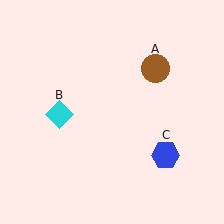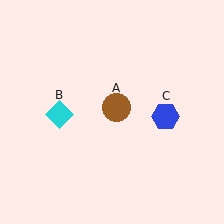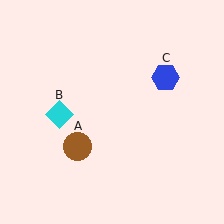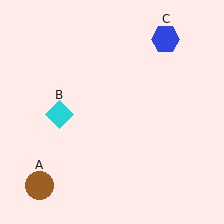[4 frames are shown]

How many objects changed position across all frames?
2 objects changed position: brown circle (object A), blue hexagon (object C).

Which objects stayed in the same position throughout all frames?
Cyan diamond (object B) remained stationary.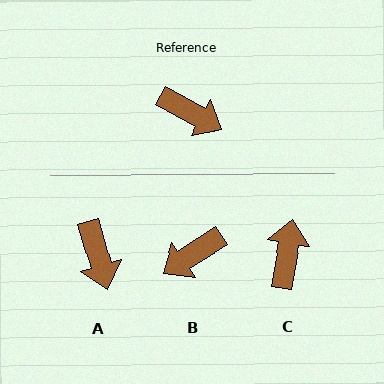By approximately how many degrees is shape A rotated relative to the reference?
Approximately 46 degrees clockwise.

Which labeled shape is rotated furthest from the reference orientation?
B, about 118 degrees away.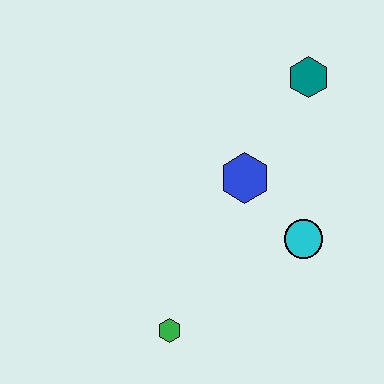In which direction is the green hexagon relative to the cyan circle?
The green hexagon is to the left of the cyan circle.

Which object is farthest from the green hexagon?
The teal hexagon is farthest from the green hexagon.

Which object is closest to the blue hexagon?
The cyan circle is closest to the blue hexagon.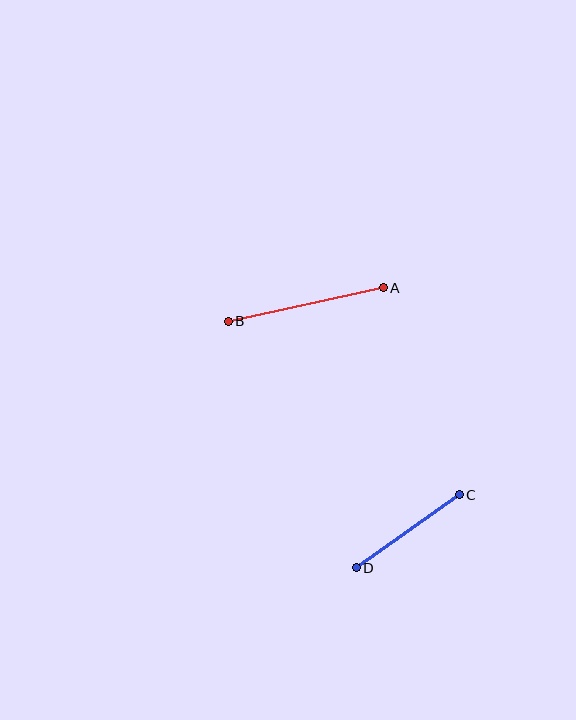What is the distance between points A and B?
The distance is approximately 158 pixels.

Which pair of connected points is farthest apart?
Points A and B are farthest apart.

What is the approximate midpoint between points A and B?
The midpoint is at approximately (306, 304) pixels.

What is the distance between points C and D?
The distance is approximately 127 pixels.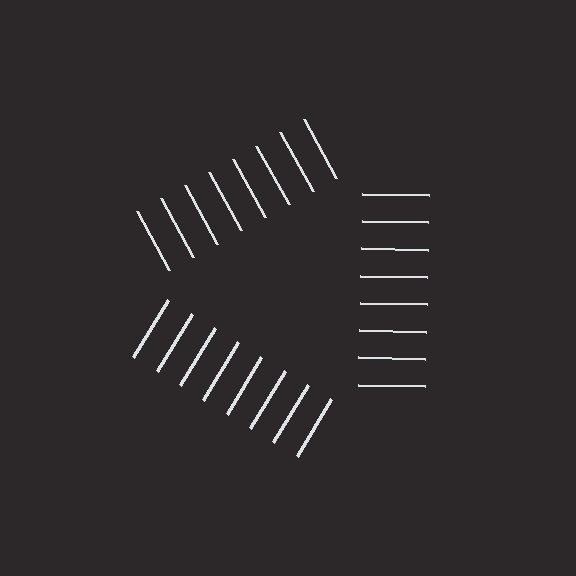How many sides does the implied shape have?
3 sides — the line-ends trace a triangle.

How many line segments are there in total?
24 — 8 along each of the 3 edges.